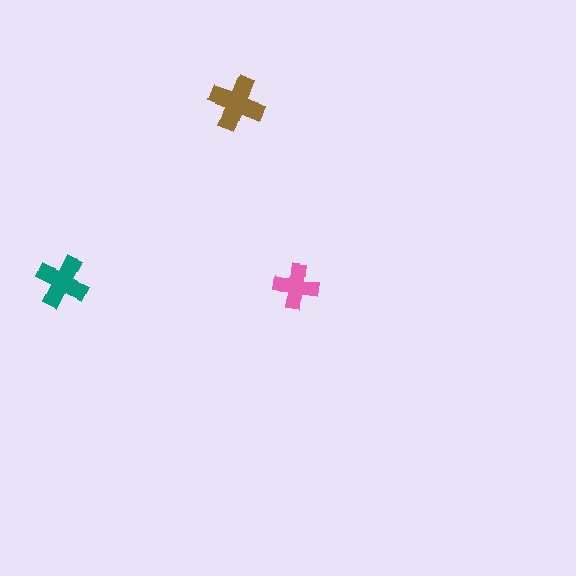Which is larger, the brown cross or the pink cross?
The brown one.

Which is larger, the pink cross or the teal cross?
The teal one.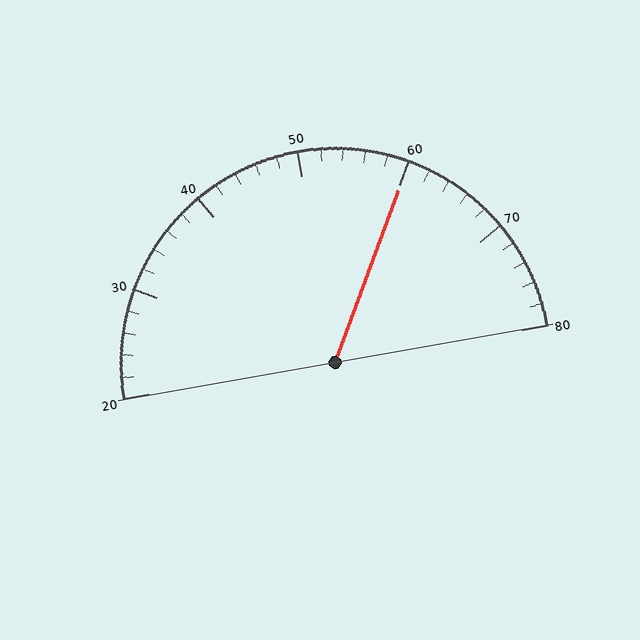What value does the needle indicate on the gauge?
The needle indicates approximately 60.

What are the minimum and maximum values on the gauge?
The gauge ranges from 20 to 80.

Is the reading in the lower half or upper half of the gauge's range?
The reading is in the upper half of the range (20 to 80).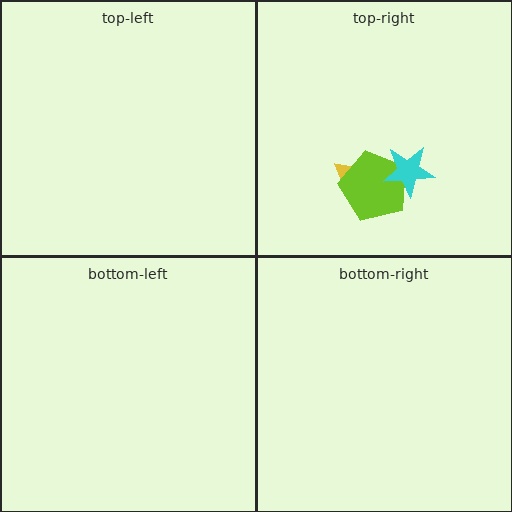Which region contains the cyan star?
The top-right region.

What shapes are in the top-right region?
The yellow triangle, the lime pentagon, the cyan star.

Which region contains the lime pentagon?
The top-right region.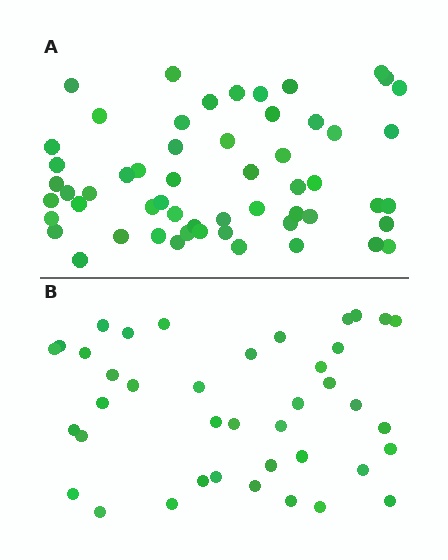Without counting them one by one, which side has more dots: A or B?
Region A (the top region) has more dots.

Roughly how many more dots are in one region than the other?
Region A has approximately 15 more dots than region B.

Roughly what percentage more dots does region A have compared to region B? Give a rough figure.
About 40% more.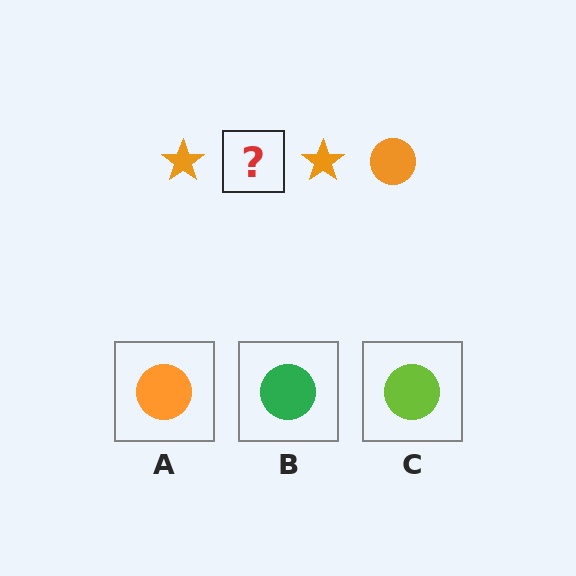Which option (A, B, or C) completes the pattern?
A.